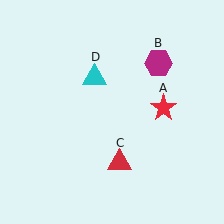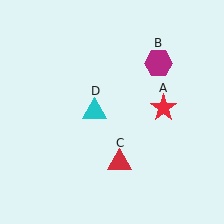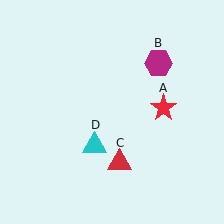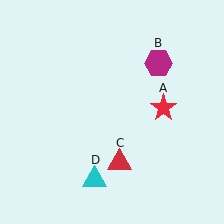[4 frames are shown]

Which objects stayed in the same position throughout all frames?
Red star (object A) and magenta hexagon (object B) and red triangle (object C) remained stationary.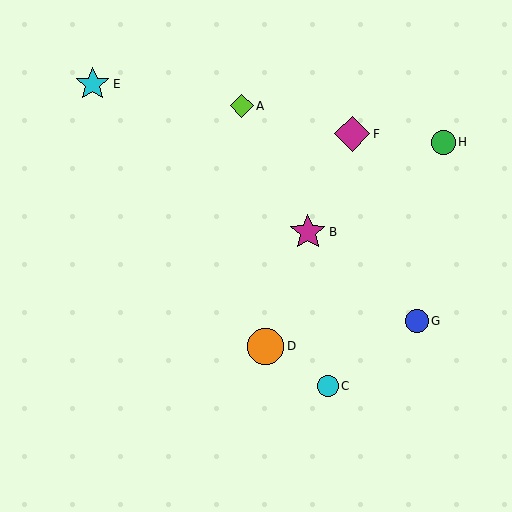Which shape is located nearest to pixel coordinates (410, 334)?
The blue circle (labeled G) at (417, 321) is nearest to that location.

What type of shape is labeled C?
Shape C is a cyan circle.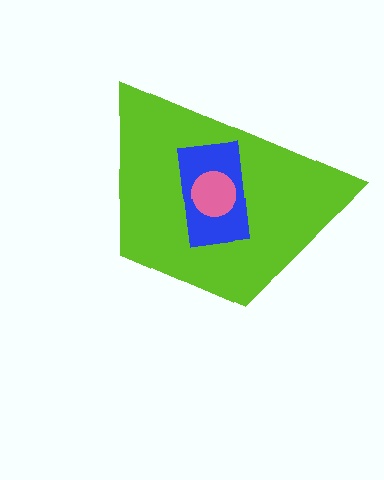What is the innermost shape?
The pink circle.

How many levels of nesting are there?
3.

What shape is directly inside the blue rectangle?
The pink circle.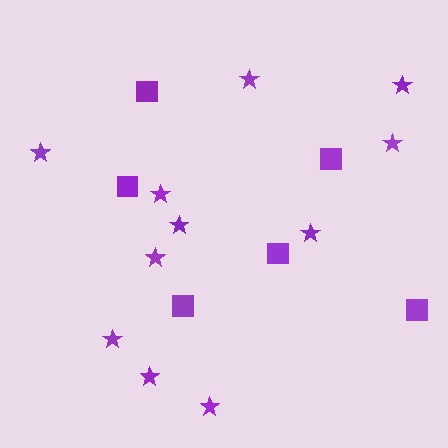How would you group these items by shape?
There are 2 groups: one group of stars (11) and one group of squares (6).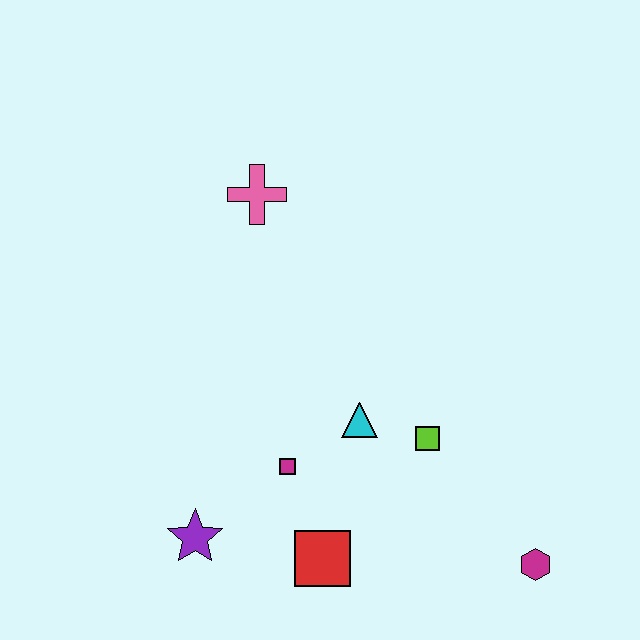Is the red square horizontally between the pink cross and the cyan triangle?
Yes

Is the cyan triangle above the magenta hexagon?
Yes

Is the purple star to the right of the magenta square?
No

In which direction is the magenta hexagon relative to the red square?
The magenta hexagon is to the right of the red square.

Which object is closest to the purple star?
The magenta square is closest to the purple star.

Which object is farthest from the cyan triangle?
The pink cross is farthest from the cyan triangle.